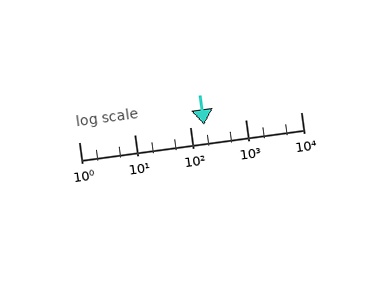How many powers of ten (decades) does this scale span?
The scale spans 4 decades, from 1 to 10000.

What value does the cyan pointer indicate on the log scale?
The pointer indicates approximately 180.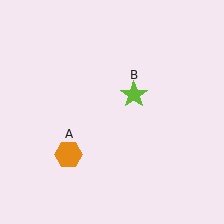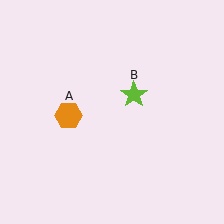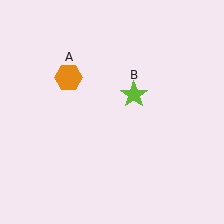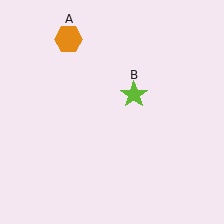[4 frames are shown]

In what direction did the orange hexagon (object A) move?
The orange hexagon (object A) moved up.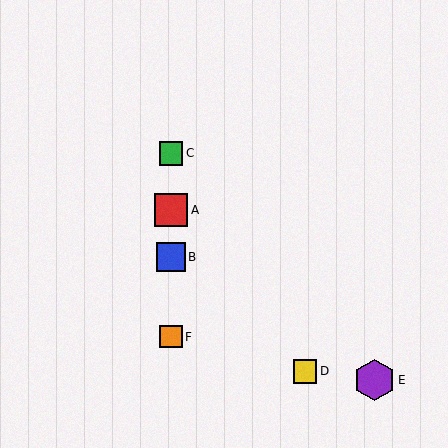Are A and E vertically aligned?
No, A is at x≈171 and E is at x≈375.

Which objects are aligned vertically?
Objects A, B, C, F are aligned vertically.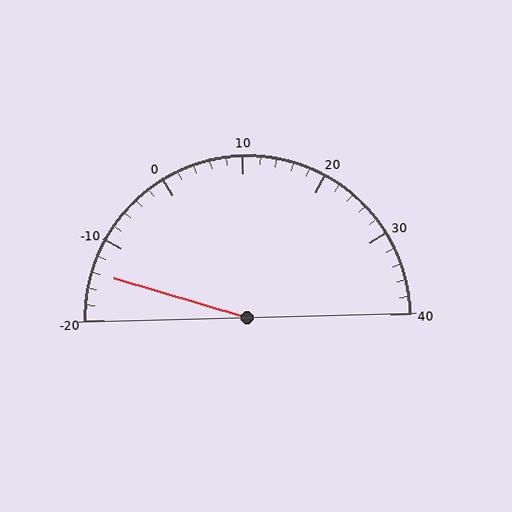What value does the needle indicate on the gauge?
The needle indicates approximately -14.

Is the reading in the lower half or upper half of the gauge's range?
The reading is in the lower half of the range (-20 to 40).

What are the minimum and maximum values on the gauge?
The gauge ranges from -20 to 40.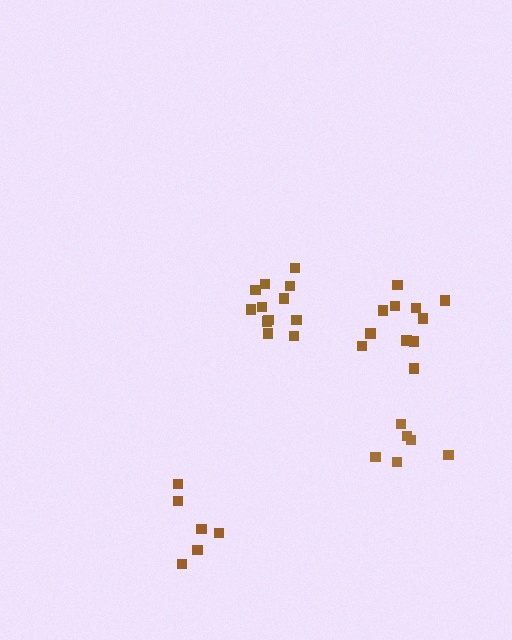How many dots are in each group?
Group 1: 12 dots, Group 2: 11 dots, Group 3: 6 dots, Group 4: 6 dots (35 total).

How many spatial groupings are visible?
There are 4 spatial groupings.